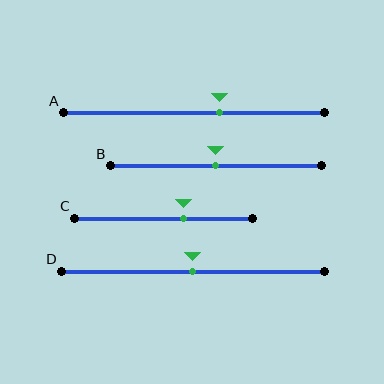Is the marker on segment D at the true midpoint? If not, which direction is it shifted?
Yes, the marker on segment D is at the true midpoint.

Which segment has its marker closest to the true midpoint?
Segment B has its marker closest to the true midpoint.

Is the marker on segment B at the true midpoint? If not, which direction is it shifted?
Yes, the marker on segment B is at the true midpoint.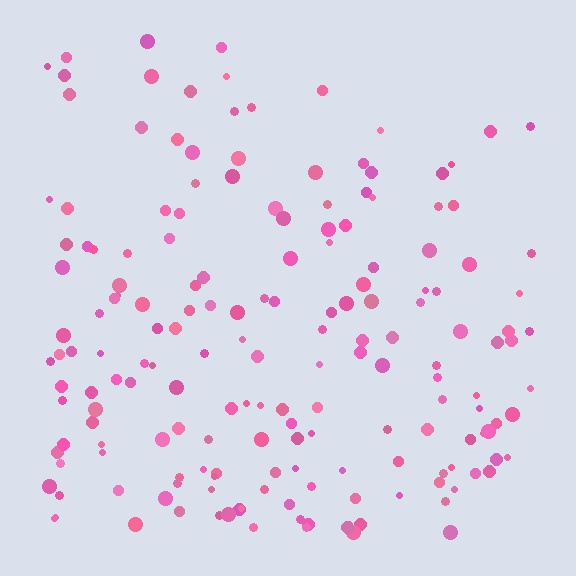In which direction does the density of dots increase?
From top to bottom, with the bottom side densest.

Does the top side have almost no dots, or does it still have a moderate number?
Still a moderate number, just noticeably fewer than the bottom.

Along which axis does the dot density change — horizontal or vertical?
Vertical.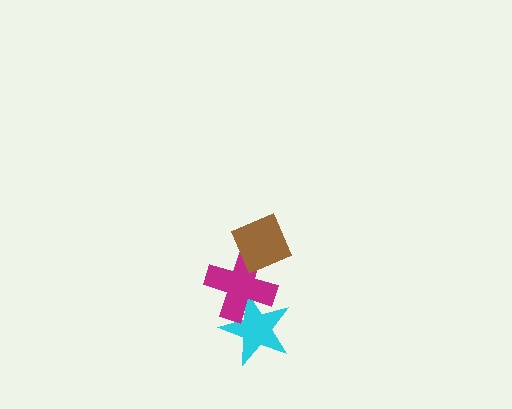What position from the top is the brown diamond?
The brown diamond is 1st from the top.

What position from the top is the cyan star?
The cyan star is 3rd from the top.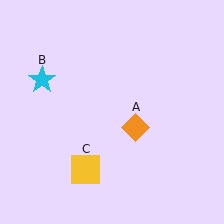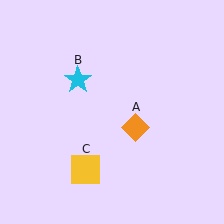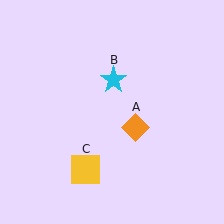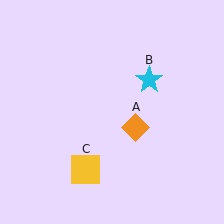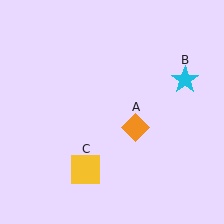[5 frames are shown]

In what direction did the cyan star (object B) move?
The cyan star (object B) moved right.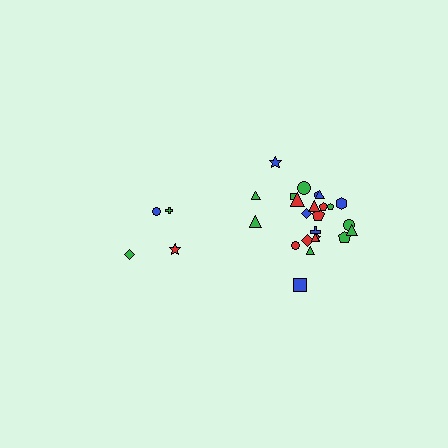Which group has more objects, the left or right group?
The right group.